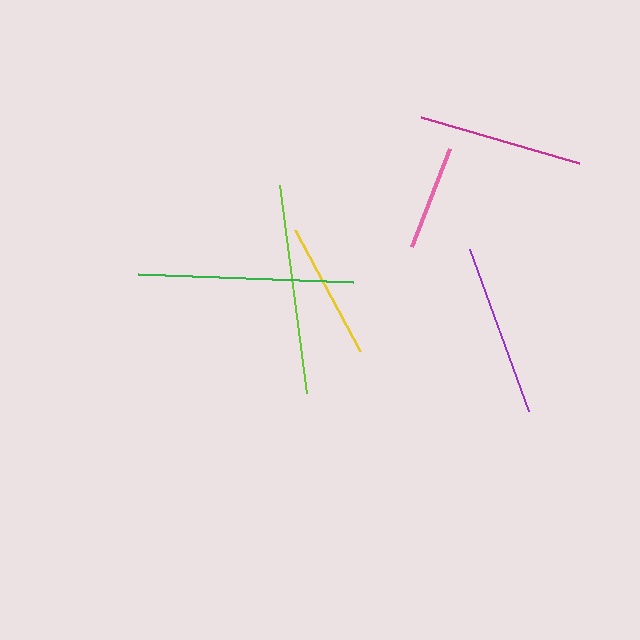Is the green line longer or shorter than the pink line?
The green line is longer than the pink line.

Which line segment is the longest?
The green line is the longest at approximately 214 pixels.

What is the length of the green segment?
The green segment is approximately 214 pixels long.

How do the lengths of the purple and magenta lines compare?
The purple and magenta lines are approximately the same length.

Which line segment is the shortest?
The pink line is the shortest at approximately 106 pixels.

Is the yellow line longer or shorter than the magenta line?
The magenta line is longer than the yellow line.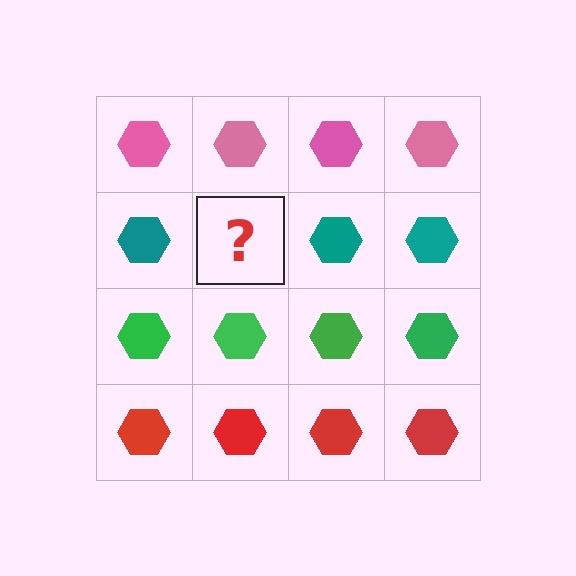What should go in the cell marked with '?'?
The missing cell should contain a teal hexagon.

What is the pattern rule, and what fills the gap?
The rule is that each row has a consistent color. The gap should be filled with a teal hexagon.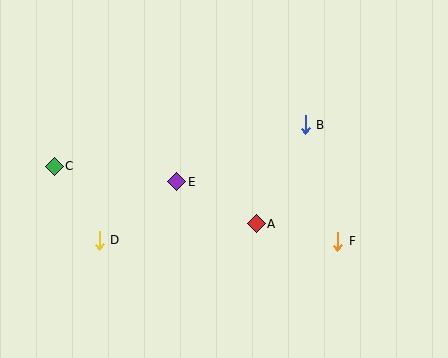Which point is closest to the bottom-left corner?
Point D is closest to the bottom-left corner.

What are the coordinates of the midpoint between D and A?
The midpoint between D and A is at (178, 232).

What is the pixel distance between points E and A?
The distance between E and A is 90 pixels.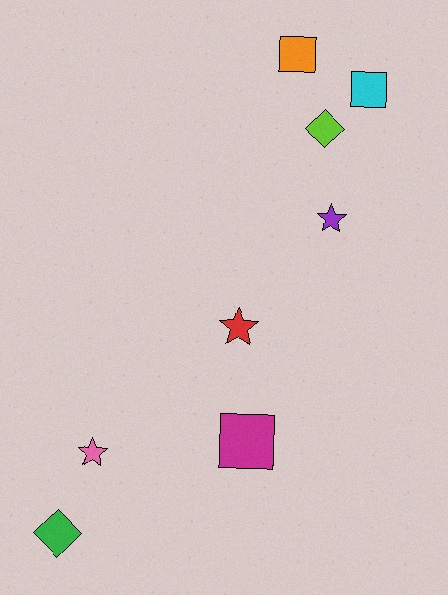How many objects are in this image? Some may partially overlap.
There are 8 objects.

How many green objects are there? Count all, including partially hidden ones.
There is 1 green object.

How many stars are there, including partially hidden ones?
There are 3 stars.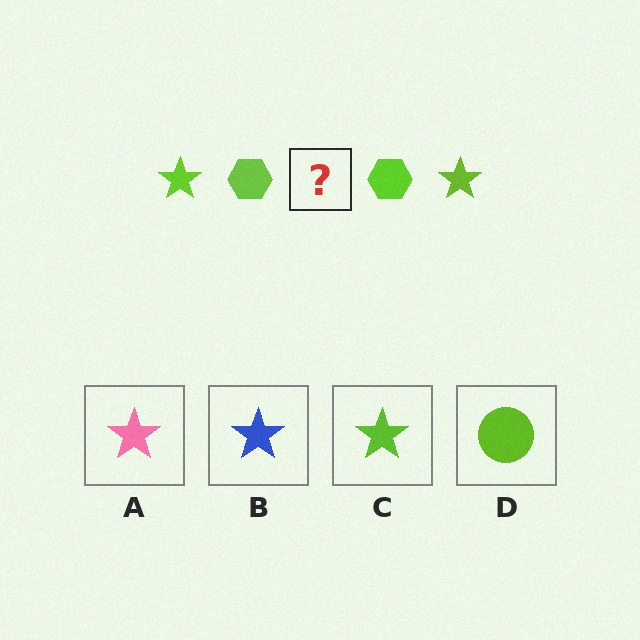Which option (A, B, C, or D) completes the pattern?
C.